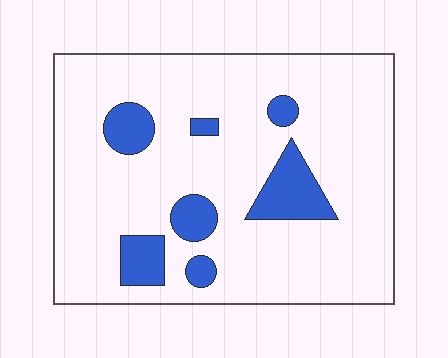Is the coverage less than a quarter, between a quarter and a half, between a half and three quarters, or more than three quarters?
Less than a quarter.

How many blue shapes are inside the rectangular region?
7.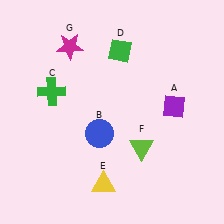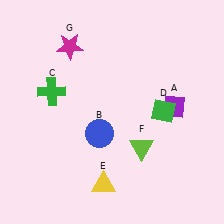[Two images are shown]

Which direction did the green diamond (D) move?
The green diamond (D) moved down.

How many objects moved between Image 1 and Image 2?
1 object moved between the two images.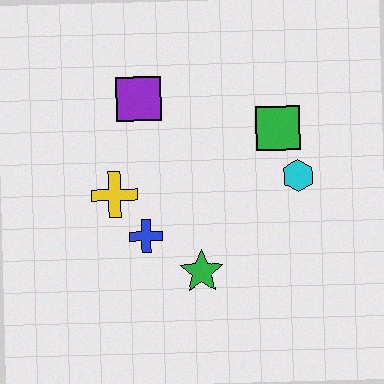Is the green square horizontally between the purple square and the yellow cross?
No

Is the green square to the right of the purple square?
Yes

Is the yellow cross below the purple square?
Yes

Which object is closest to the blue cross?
The yellow cross is closest to the blue cross.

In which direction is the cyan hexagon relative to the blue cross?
The cyan hexagon is to the right of the blue cross.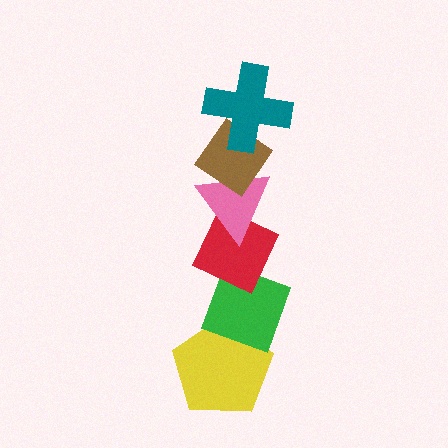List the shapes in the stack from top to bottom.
From top to bottom: the teal cross, the brown diamond, the pink triangle, the red diamond, the green diamond, the yellow pentagon.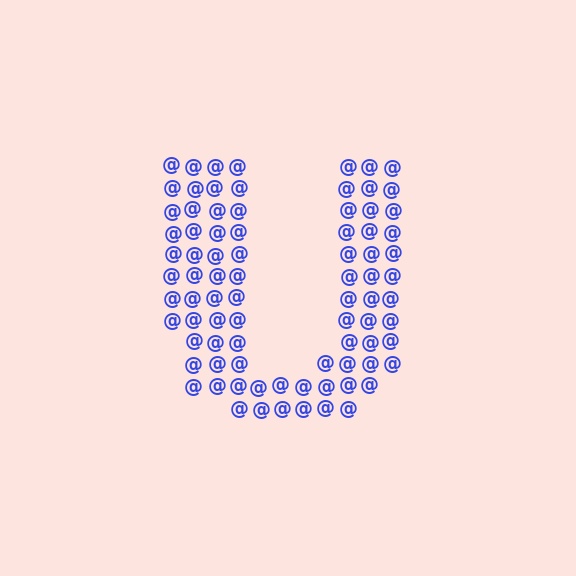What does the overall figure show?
The overall figure shows the letter U.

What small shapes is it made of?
It is made of small at signs.